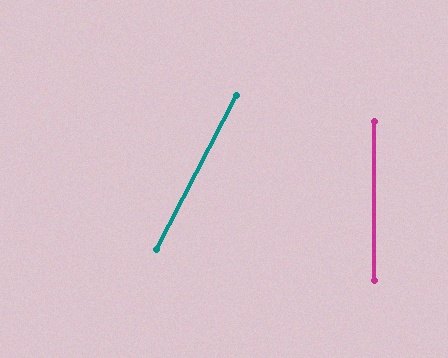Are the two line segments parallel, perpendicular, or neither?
Neither parallel nor perpendicular — they differ by about 27°.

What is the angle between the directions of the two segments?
Approximately 27 degrees.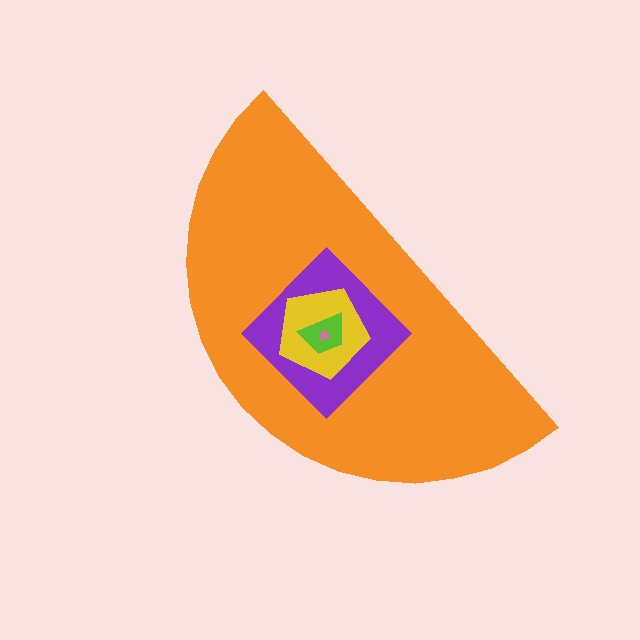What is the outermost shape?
The orange semicircle.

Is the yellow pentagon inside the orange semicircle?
Yes.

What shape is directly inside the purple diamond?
The yellow pentagon.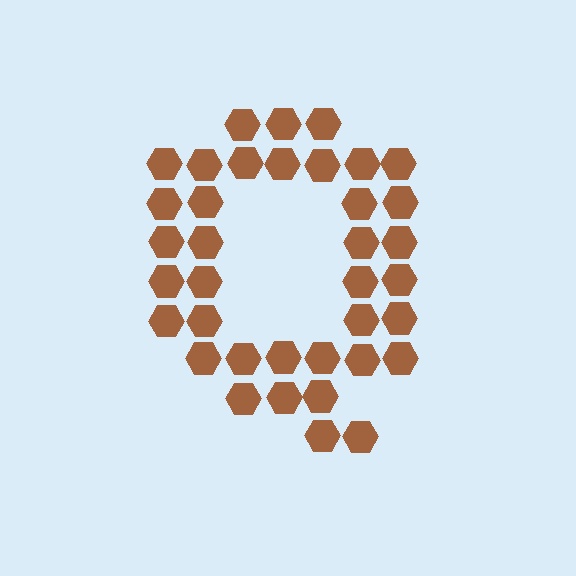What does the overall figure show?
The overall figure shows the letter Q.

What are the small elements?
The small elements are hexagons.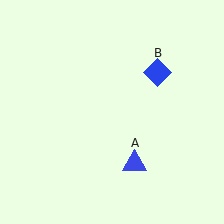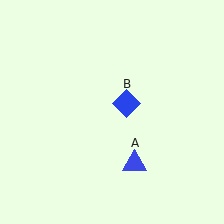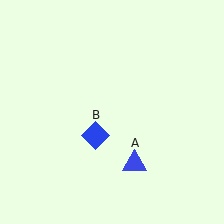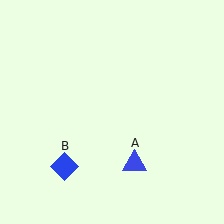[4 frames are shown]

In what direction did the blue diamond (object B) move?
The blue diamond (object B) moved down and to the left.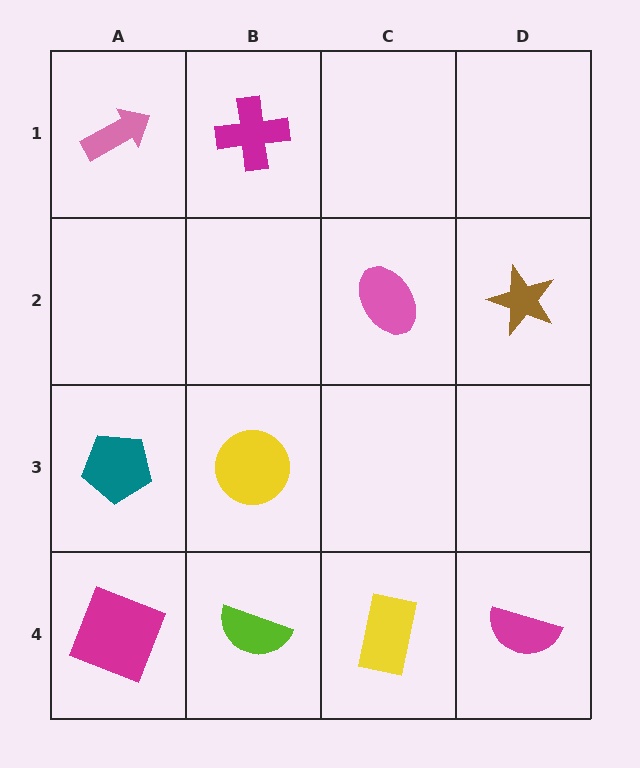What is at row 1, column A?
A pink arrow.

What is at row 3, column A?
A teal pentagon.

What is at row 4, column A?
A magenta square.